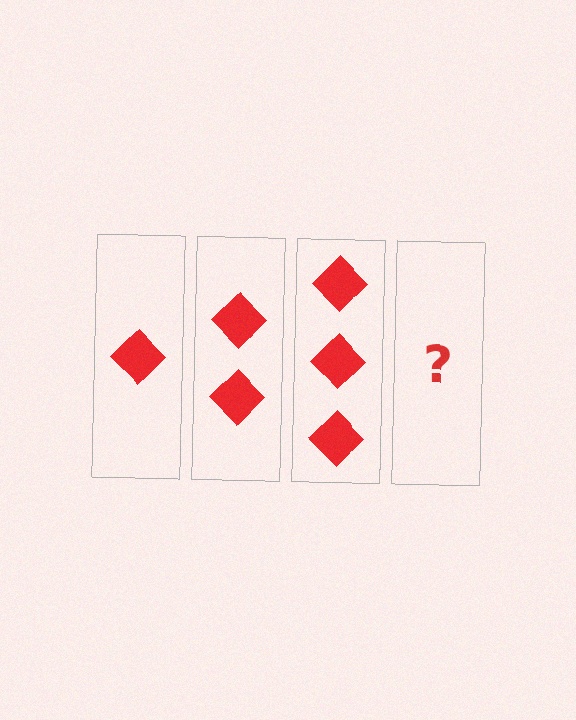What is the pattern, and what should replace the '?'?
The pattern is that each step adds one more diamond. The '?' should be 4 diamonds.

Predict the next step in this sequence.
The next step is 4 diamonds.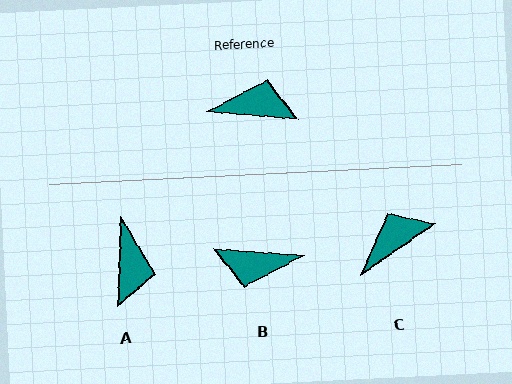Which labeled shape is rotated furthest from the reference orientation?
B, about 180 degrees away.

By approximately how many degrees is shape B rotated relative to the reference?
Approximately 180 degrees clockwise.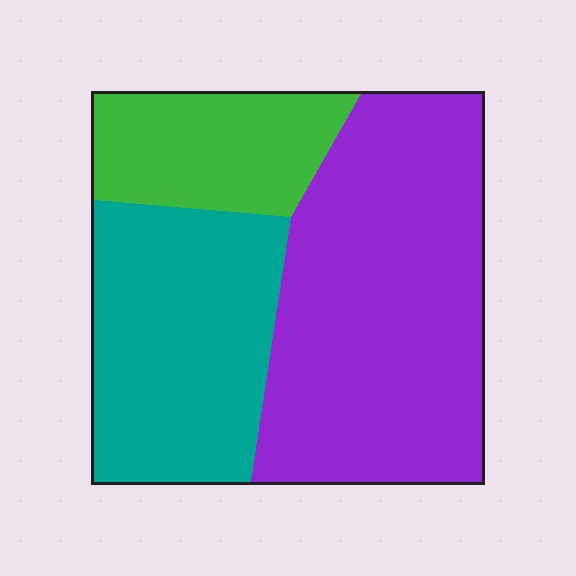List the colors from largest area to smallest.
From largest to smallest: purple, teal, green.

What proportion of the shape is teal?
Teal covers roughly 30% of the shape.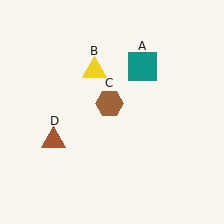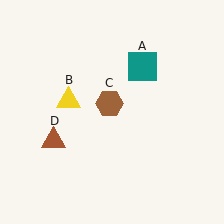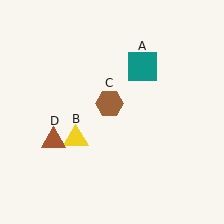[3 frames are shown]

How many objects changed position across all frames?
1 object changed position: yellow triangle (object B).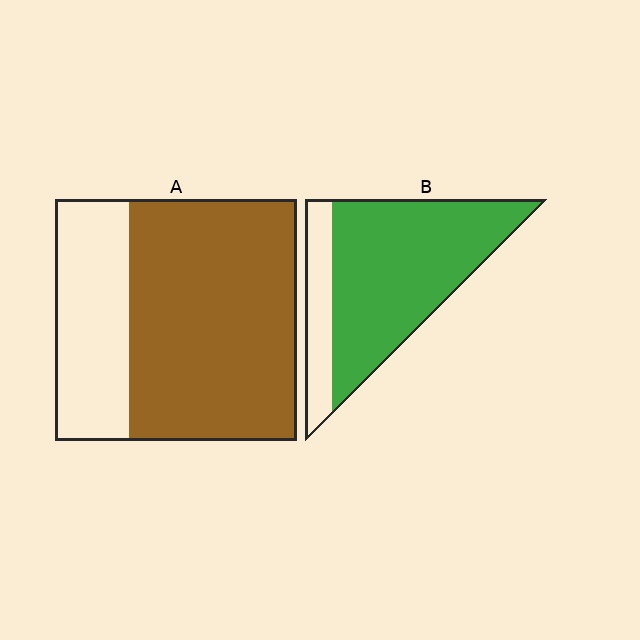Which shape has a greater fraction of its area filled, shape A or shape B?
Shape B.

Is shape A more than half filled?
Yes.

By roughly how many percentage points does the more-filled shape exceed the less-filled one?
By roughly 10 percentage points (B over A).